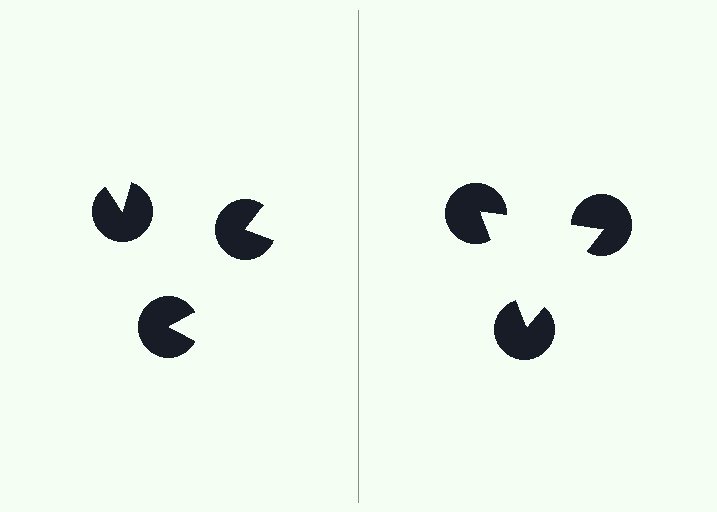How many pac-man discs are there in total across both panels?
6 — 3 on each side.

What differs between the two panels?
The pac-man discs are positioned identically on both sides; only the wedge orientations differ. On the right they align to a triangle; on the left they are misaligned.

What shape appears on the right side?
An illusory triangle.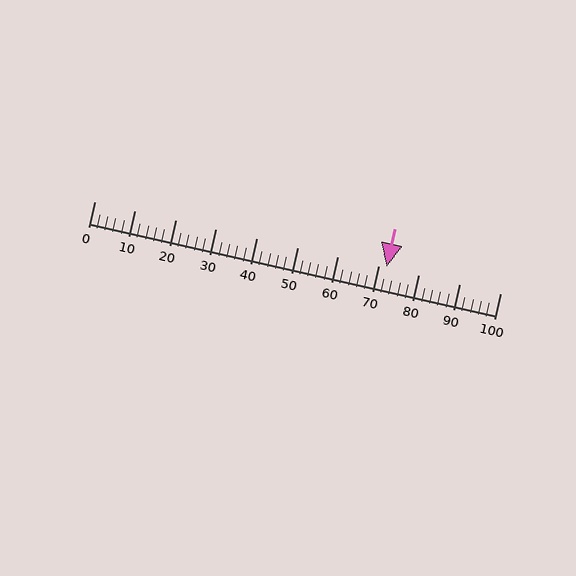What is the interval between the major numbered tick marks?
The major tick marks are spaced 10 units apart.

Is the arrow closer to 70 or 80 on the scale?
The arrow is closer to 70.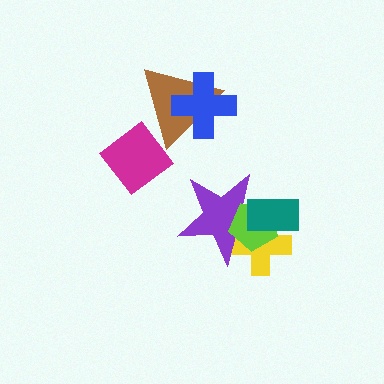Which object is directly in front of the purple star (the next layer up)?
The lime pentagon is directly in front of the purple star.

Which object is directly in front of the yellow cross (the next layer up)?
The purple star is directly in front of the yellow cross.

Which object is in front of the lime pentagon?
The teal rectangle is in front of the lime pentagon.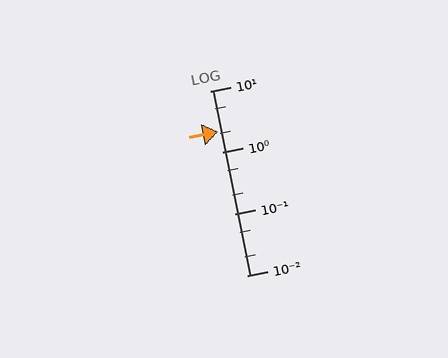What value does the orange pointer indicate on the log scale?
The pointer indicates approximately 2.2.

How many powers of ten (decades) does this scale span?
The scale spans 3 decades, from 0.01 to 10.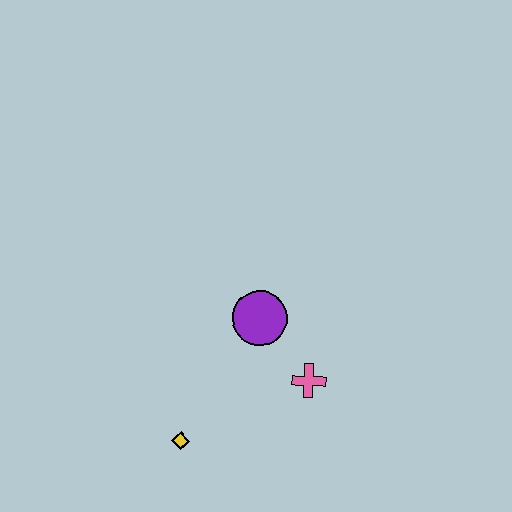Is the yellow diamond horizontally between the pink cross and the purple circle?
No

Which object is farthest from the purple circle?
The yellow diamond is farthest from the purple circle.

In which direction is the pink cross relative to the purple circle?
The pink cross is below the purple circle.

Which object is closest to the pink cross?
The purple circle is closest to the pink cross.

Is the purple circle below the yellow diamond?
No